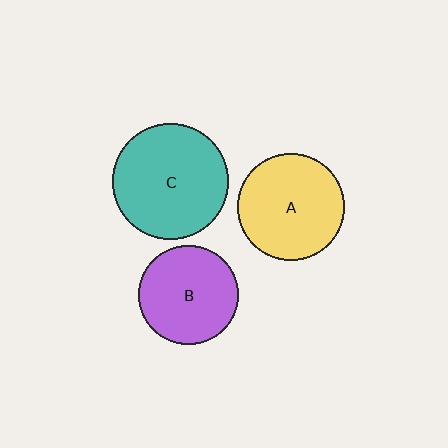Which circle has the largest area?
Circle C (teal).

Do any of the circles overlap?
No, none of the circles overlap.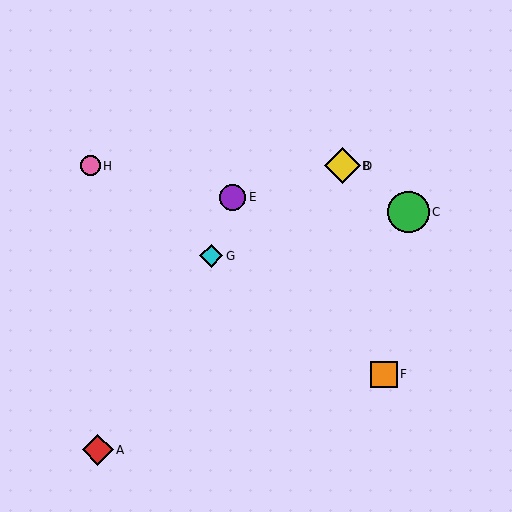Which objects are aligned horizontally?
Objects B, D, H are aligned horizontally.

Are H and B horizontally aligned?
Yes, both are at y≈166.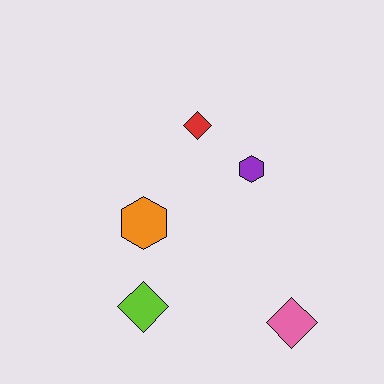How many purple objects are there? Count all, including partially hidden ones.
There is 1 purple object.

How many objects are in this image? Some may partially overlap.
There are 5 objects.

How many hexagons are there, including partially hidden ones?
There are 2 hexagons.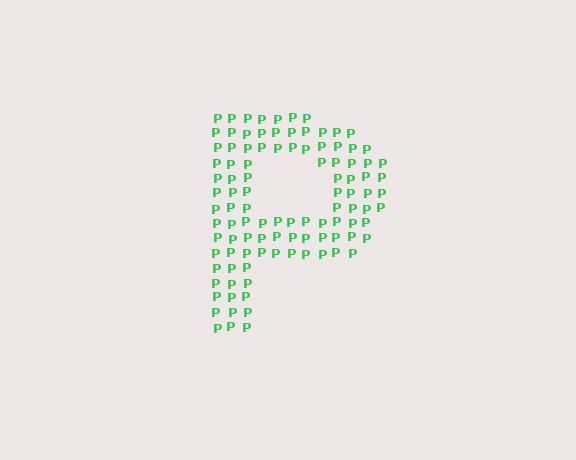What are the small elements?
The small elements are letter P's.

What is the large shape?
The large shape is the letter P.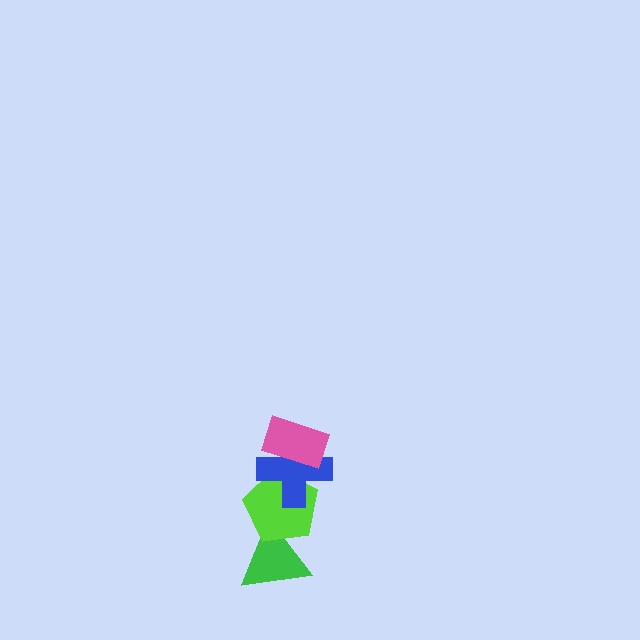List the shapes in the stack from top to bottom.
From top to bottom: the pink rectangle, the blue cross, the lime pentagon, the green triangle.